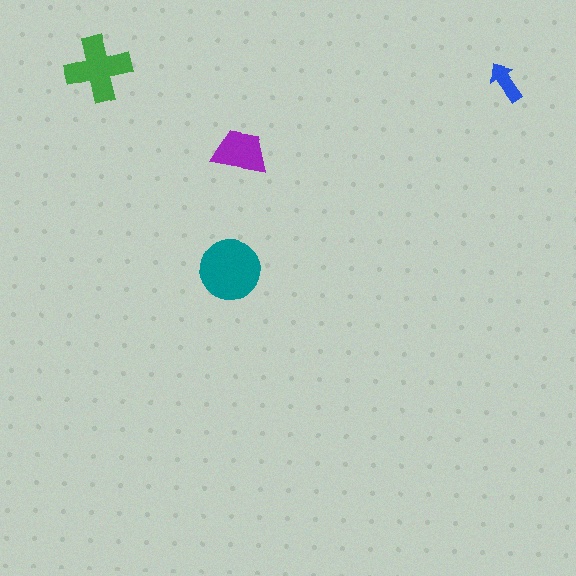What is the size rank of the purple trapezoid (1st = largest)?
3rd.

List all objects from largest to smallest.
The teal circle, the green cross, the purple trapezoid, the blue arrow.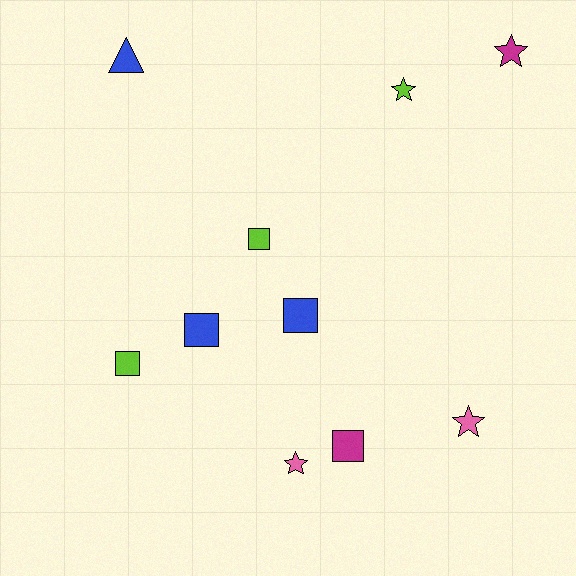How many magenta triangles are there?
There are no magenta triangles.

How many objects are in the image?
There are 10 objects.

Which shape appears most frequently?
Square, with 5 objects.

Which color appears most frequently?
Lime, with 3 objects.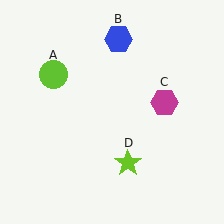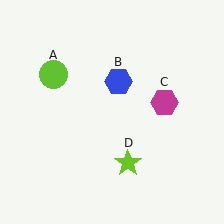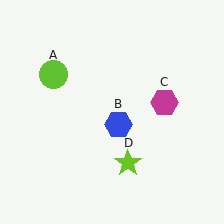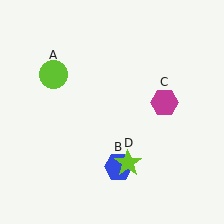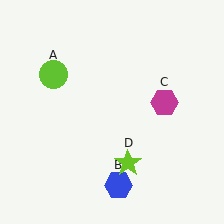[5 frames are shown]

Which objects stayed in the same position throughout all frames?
Lime circle (object A) and magenta hexagon (object C) and lime star (object D) remained stationary.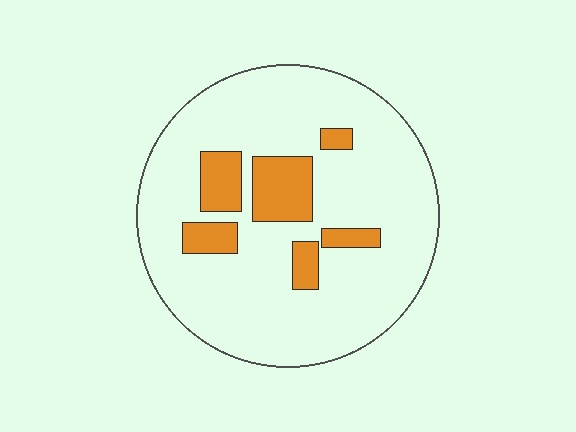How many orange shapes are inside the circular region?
6.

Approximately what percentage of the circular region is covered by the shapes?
Approximately 15%.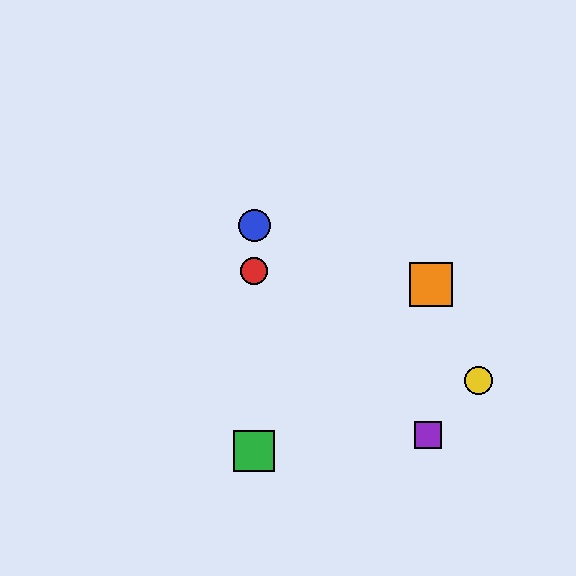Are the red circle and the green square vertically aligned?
Yes, both are at x≈254.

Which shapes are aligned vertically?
The red circle, the blue circle, the green square are aligned vertically.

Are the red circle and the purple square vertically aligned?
No, the red circle is at x≈254 and the purple square is at x≈428.